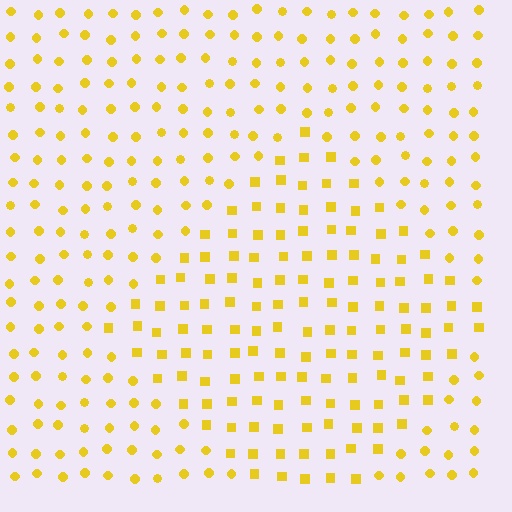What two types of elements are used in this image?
The image uses squares inside the diamond region and circles outside it.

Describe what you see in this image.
The image is filled with small yellow elements arranged in a uniform grid. A diamond-shaped region contains squares, while the surrounding area contains circles. The boundary is defined purely by the change in element shape.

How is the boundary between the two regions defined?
The boundary is defined by a change in element shape: squares inside vs. circles outside. All elements share the same color and spacing.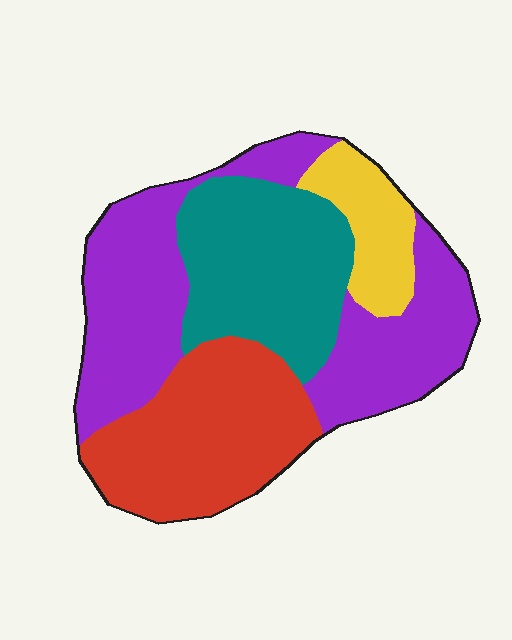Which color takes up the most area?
Purple, at roughly 40%.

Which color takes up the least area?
Yellow, at roughly 10%.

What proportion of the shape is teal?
Teal covers about 25% of the shape.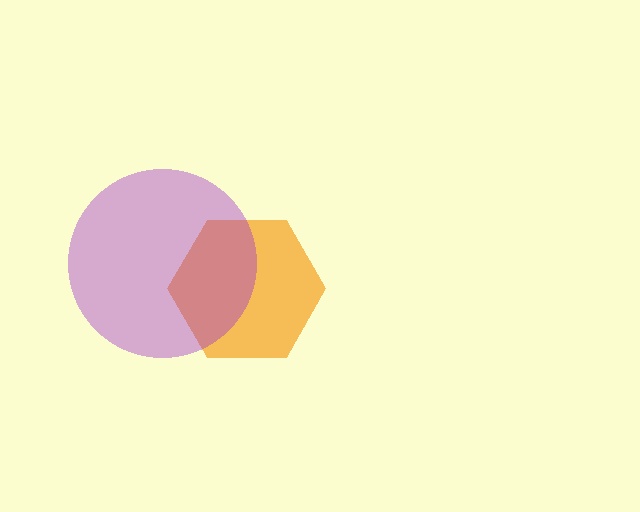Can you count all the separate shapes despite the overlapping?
Yes, there are 2 separate shapes.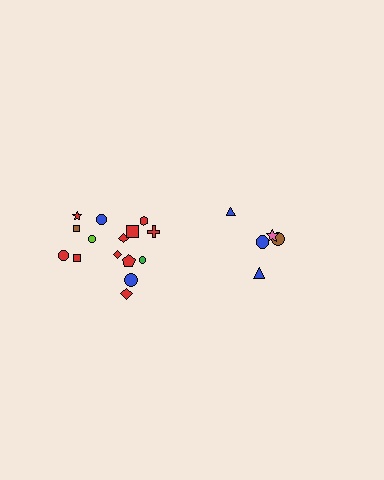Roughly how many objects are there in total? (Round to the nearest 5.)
Roughly 20 objects in total.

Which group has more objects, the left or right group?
The left group.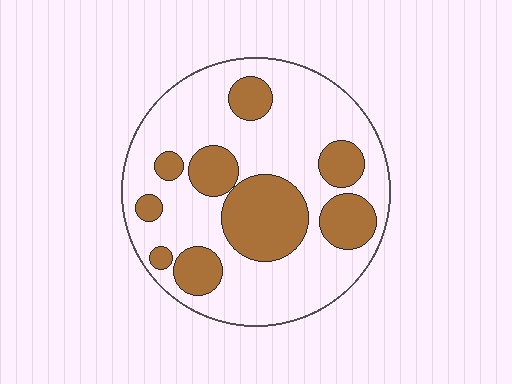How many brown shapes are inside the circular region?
9.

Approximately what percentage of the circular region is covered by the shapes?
Approximately 30%.